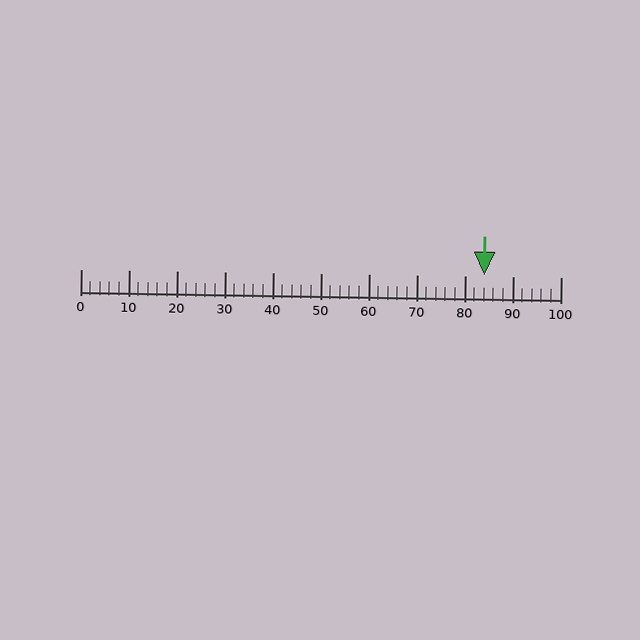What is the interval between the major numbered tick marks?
The major tick marks are spaced 10 units apart.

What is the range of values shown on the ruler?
The ruler shows values from 0 to 100.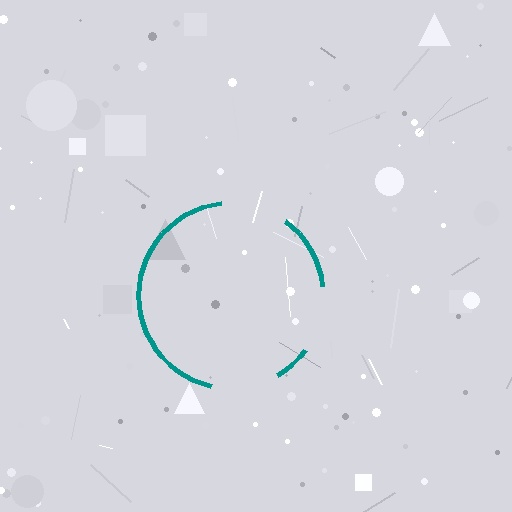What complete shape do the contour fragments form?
The contour fragments form a circle.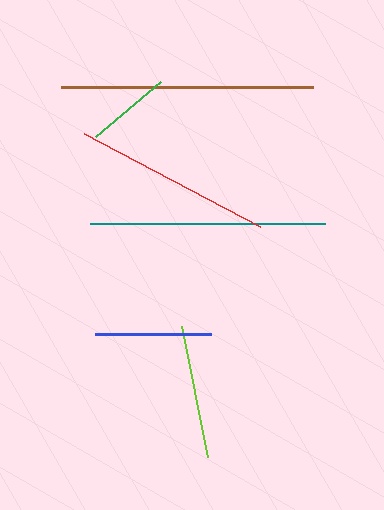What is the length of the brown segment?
The brown segment is approximately 251 pixels long.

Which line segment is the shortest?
The green line is the shortest at approximately 86 pixels.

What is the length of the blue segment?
The blue segment is approximately 116 pixels long.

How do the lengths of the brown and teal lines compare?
The brown and teal lines are approximately the same length.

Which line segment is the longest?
The brown line is the longest at approximately 251 pixels.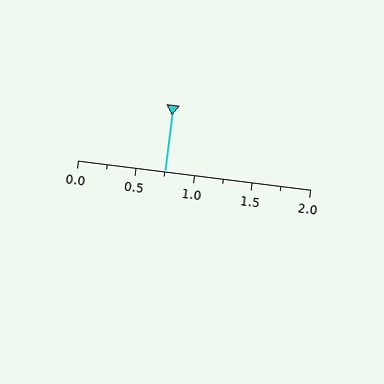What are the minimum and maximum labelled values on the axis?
The axis runs from 0.0 to 2.0.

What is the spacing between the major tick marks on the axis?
The major ticks are spaced 0.5 apart.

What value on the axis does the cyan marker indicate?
The marker indicates approximately 0.75.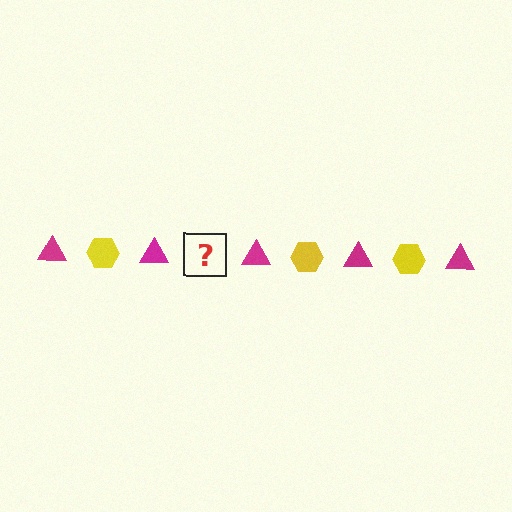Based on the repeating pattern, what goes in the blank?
The blank should be a yellow hexagon.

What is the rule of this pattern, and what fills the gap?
The rule is that the pattern alternates between magenta triangle and yellow hexagon. The gap should be filled with a yellow hexagon.